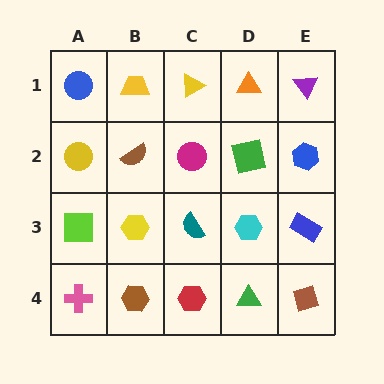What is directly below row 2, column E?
A blue rectangle.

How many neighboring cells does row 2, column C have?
4.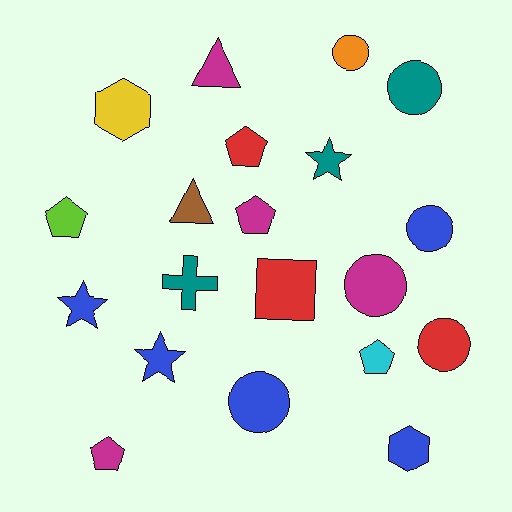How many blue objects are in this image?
There are 5 blue objects.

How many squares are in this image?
There is 1 square.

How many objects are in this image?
There are 20 objects.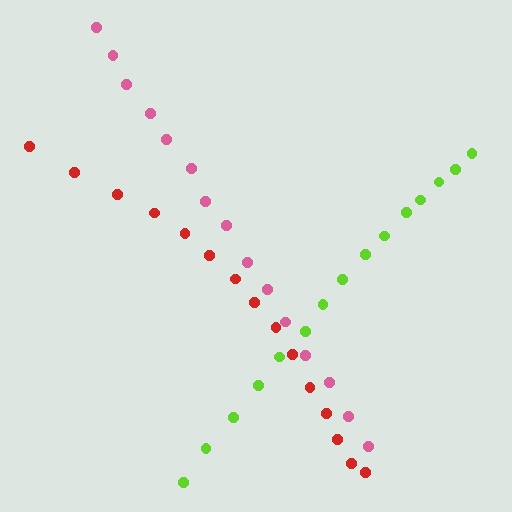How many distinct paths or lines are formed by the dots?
There are 3 distinct paths.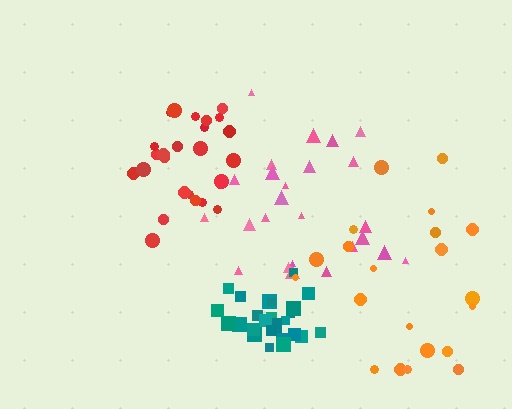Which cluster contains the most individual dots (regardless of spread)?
Red (26).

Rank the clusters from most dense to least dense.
teal, red, pink, orange.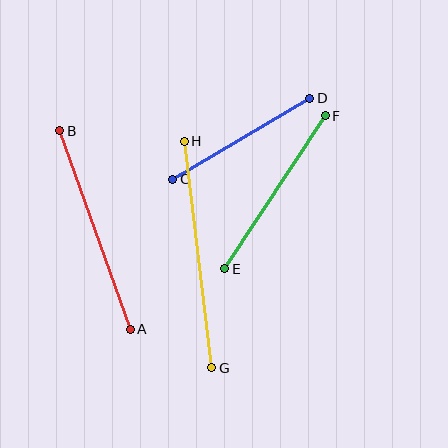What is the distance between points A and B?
The distance is approximately 211 pixels.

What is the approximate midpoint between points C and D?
The midpoint is at approximately (241, 139) pixels.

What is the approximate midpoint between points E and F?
The midpoint is at approximately (275, 192) pixels.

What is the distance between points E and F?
The distance is approximately 184 pixels.